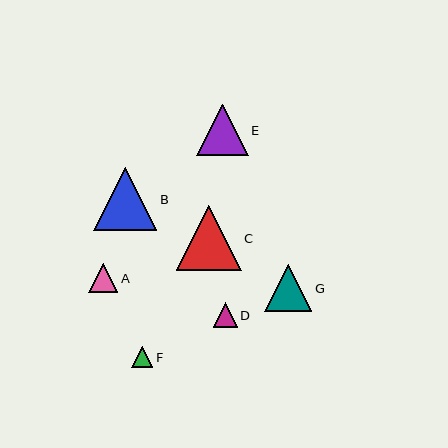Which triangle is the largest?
Triangle C is the largest with a size of approximately 64 pixels.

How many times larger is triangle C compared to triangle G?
Triangle C is approximately 1.4 times the size of triangle G.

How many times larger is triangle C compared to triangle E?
Triangle C is approximately 1.3 times the size of triangle E.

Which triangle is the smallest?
Triangle F is the smallest with a size of approximately 22 pixels.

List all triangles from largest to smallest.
From largest to smallest: C, B, E, G, A, D, F.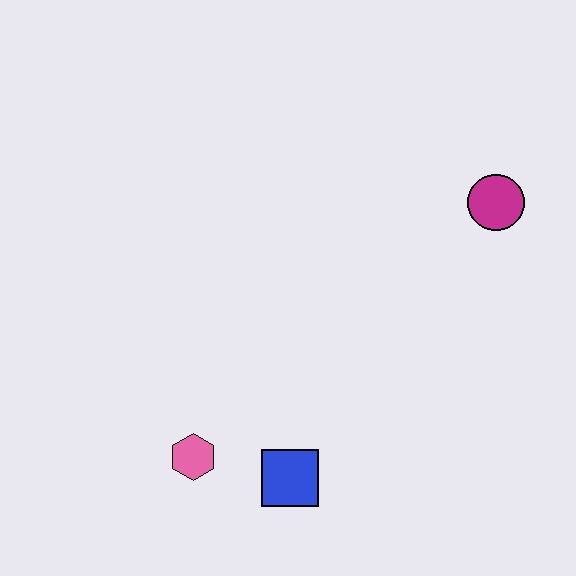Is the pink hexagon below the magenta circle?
Yes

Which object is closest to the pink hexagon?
The blue square is closest to the pink hexagon.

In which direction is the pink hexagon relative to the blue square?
The pink hexagon is to the left of the blue square.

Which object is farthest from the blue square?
The magenta circle is farthest from the blue square.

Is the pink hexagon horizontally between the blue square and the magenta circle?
No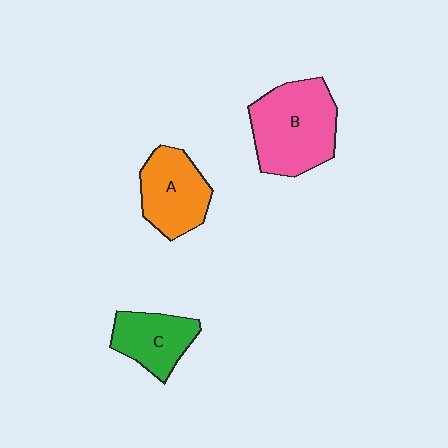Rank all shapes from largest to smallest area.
From largest to smallest: B (pink), A (orange), C (green).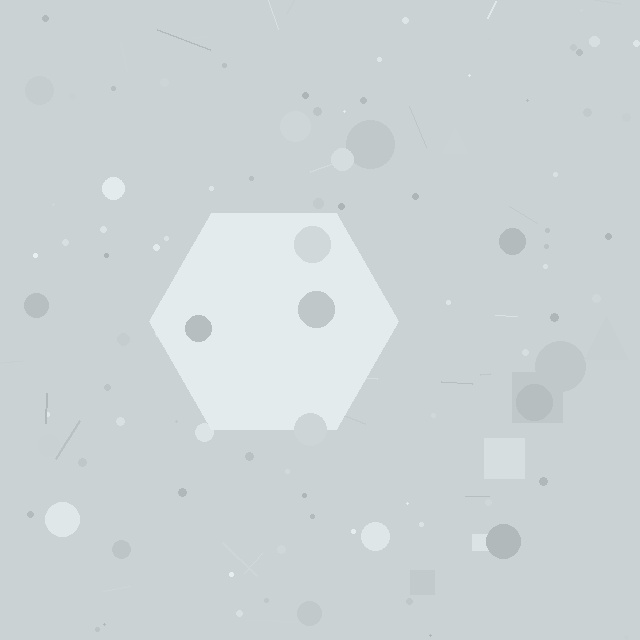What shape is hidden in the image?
A hexagon is hidden in the image.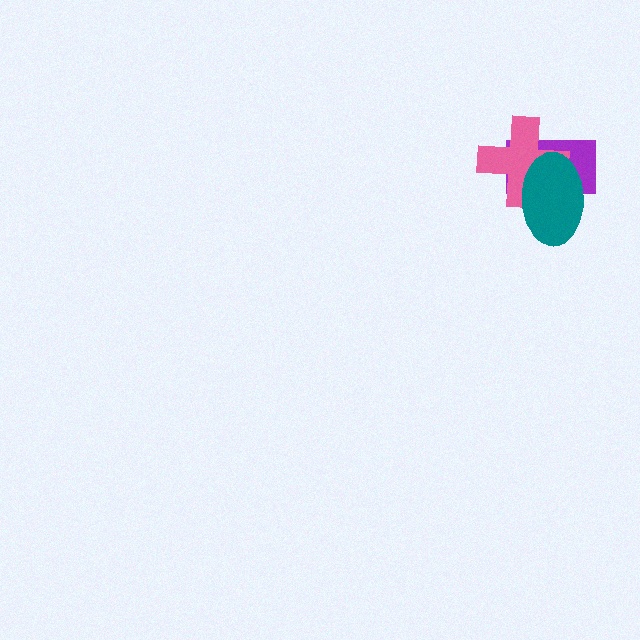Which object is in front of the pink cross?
The teal ellipse is in front of the pink cross.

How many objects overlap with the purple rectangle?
2 objects overlap with the purple rectangle.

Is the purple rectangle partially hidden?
Yes, it is partially covered by another shape.